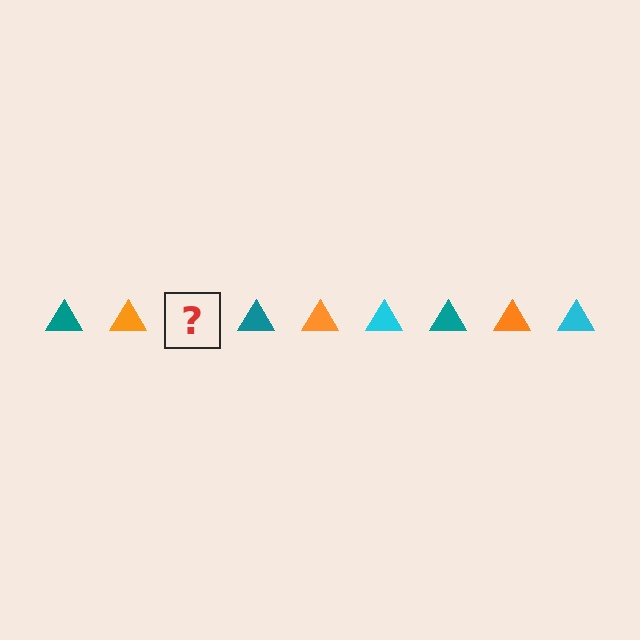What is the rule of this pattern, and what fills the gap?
The rule is that the pattern cycles through teal, orange, cyan triangles. The gap should be filled with a cyan triangle.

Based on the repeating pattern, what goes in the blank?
The blank should be a cyan triangle.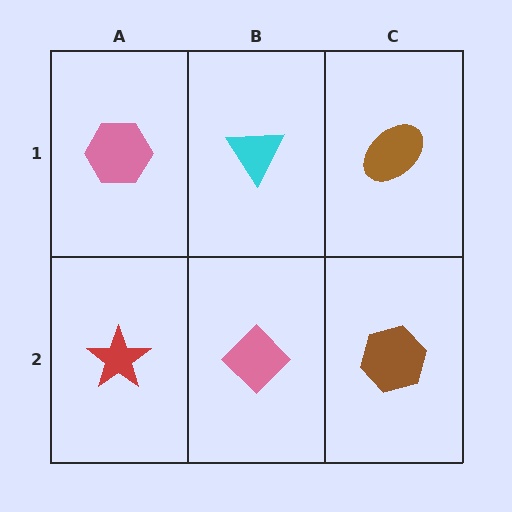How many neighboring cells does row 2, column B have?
3.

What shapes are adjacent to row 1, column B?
A pink diamond (row 2, column B), a pink hexagon (row 1, column A), a brown ellipse (row 1, column C).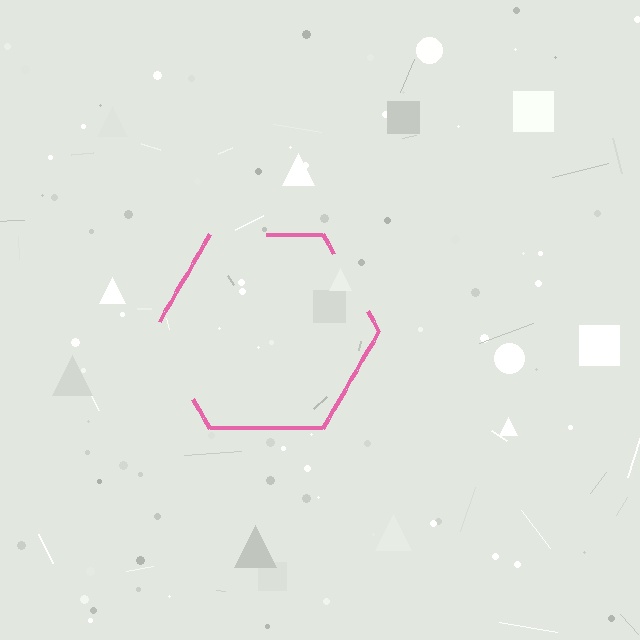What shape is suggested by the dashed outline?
The dashed outline suggests a hexagon.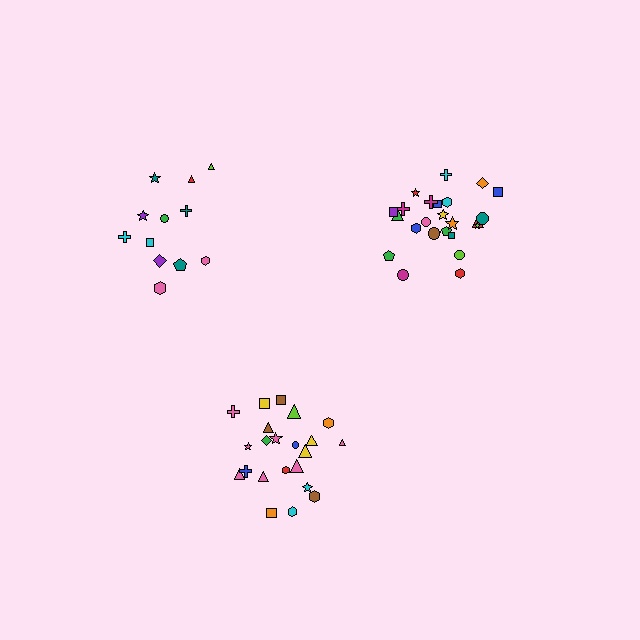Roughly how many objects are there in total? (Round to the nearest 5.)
Roughly 60 objects in total.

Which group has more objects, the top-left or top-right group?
The top-right group.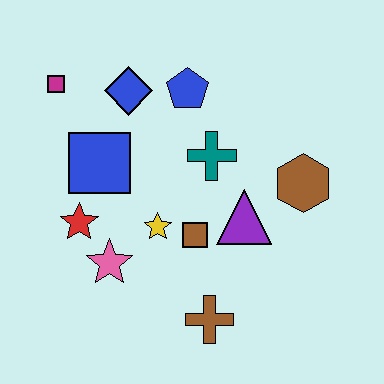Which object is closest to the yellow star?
The brown square is closest to the yellow star.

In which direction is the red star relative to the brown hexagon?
The red star is to the left of the brown hexagon.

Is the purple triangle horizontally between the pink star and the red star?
No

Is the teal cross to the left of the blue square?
No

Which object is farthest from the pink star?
The brown hexagon is farthest from the pink star.